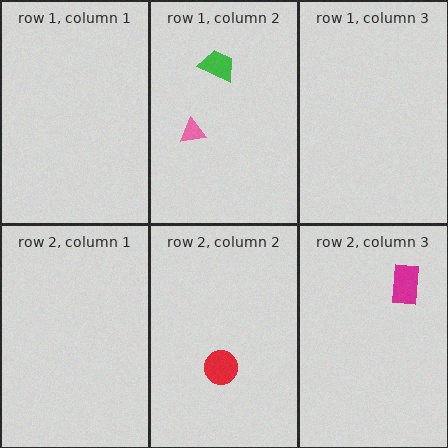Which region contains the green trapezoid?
The row 1, column 2 region.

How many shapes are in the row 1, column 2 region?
2.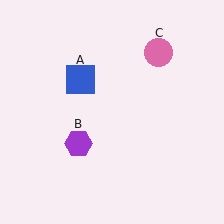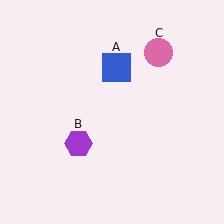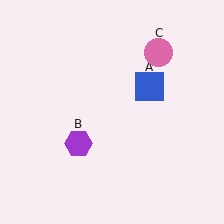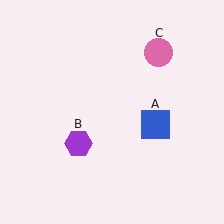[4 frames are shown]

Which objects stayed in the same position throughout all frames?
Purple hexagon (object B) and pink circle (object C) remained stationary.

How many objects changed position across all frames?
1 object changed position: blue square (object A).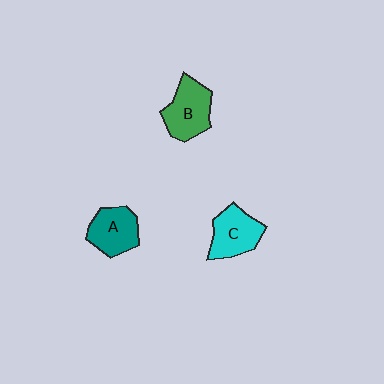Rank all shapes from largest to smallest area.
From largest to smallest: B (green), C (cyan), A (teal).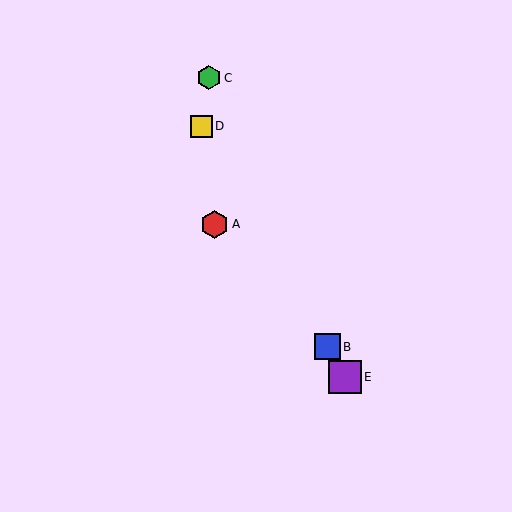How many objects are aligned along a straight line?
3 objects (B, D, E) are aligned along a straight line.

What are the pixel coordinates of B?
Object B is at (327, 347).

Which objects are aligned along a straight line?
Objects B, D, E are aligned along a straight line.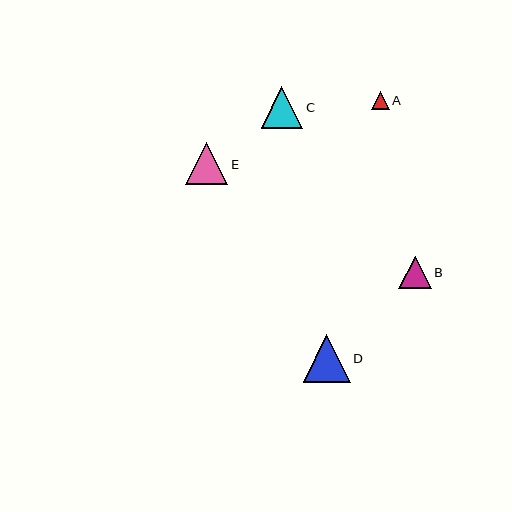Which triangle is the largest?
Triangle D is the largest with a size of approximately 47 pixels.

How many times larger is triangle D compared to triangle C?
Triangle D is approximately 1.1 times the size of triangle C.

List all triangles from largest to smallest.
From largest to smallest: D, C, E, B, A.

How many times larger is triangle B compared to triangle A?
Triangle B is approximately 1.9 times the size of triangle A.